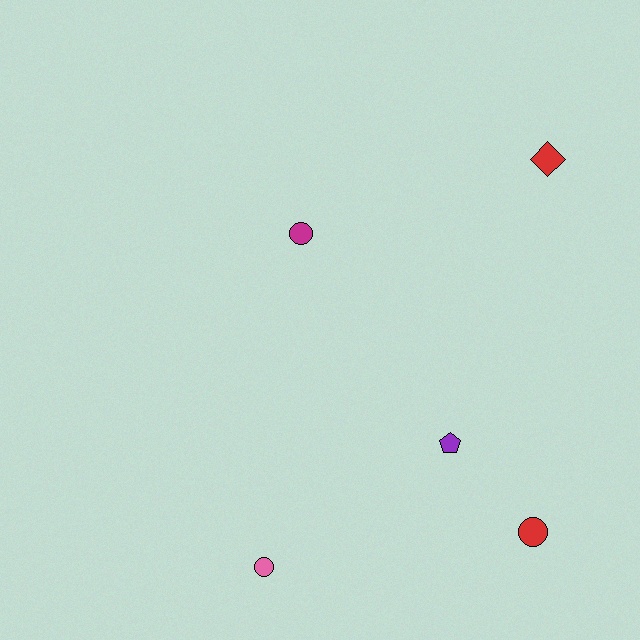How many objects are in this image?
There are 5 objects.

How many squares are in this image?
There are no squares.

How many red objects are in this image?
There are 2 red objects.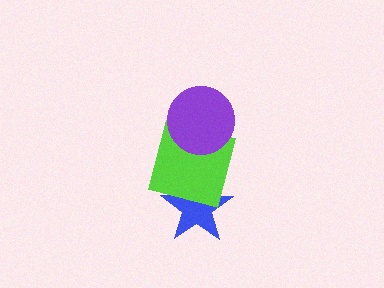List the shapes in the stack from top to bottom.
From top to bottom: the purple circle, the lime square, the blue star.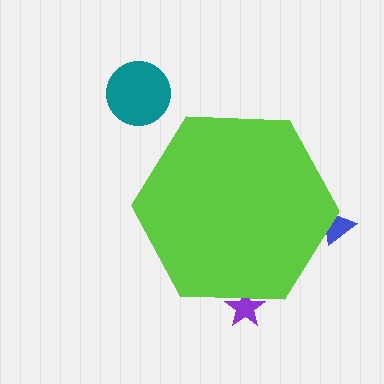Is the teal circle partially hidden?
No, the teal circle is fully visible.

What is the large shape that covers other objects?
A lime hexagon.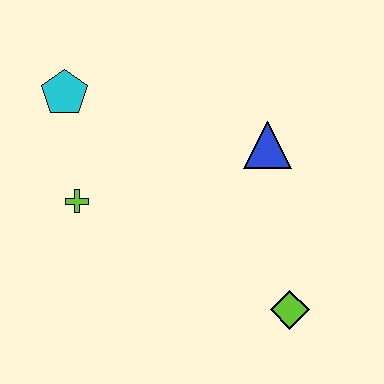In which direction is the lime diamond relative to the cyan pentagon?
The lime diamond is to the right of the cyan pentagon.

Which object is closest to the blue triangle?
The lime diamond is closest to the blue triangle.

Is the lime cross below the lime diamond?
No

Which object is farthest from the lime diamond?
The cyan pentagon is farthest from the lime diamond.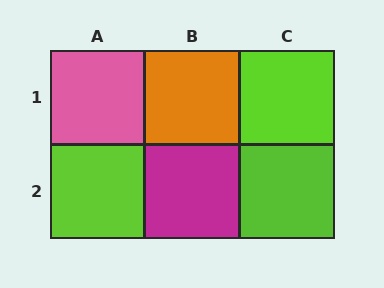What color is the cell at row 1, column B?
Orange.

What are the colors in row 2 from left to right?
Lime, magenta, lime.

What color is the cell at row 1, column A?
Pink.